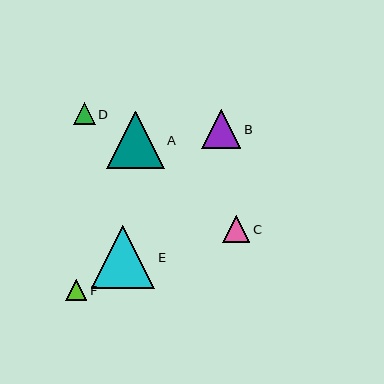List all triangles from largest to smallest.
From largest to smallest: E, A, B, C, D, F.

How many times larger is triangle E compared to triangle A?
Triangle E is approximately 1.1 times the size of triangle A.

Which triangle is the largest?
Triangle E is the largest with a size of approximately 63 pixels.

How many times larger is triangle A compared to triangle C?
Triangle A is approximately 2.1 times the size of triangle C.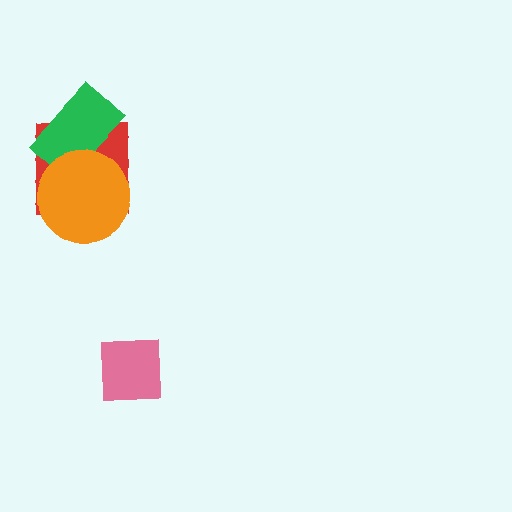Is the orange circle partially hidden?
No, no other shape covers it.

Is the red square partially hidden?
Yes, it is partially covered by another shape.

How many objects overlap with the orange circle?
2 objects overlap with the orange circle.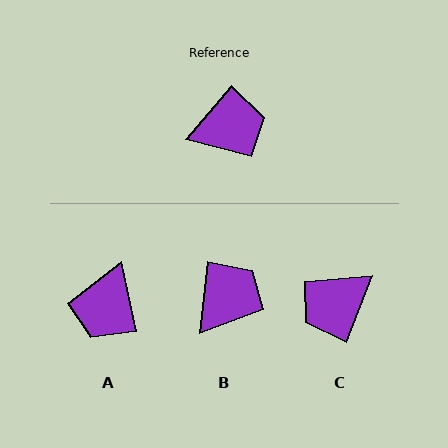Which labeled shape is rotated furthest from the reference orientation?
C, about 161 degrees away.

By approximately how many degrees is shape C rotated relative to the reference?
Approximately 161 degrees clockwise.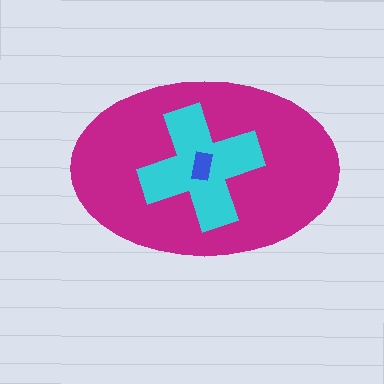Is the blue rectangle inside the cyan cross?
Yes.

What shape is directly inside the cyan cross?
The blue rectangle.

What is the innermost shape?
The blue rectangle.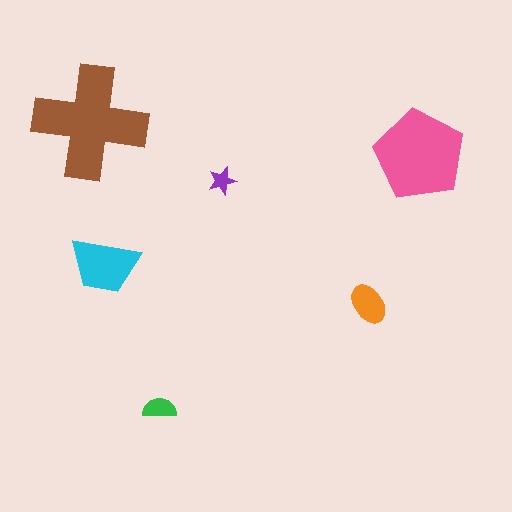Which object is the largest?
The brown cross.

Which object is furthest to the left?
The brown cross is leftmost.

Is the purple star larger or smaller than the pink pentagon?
Smaller.